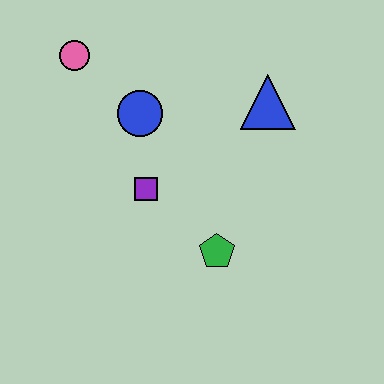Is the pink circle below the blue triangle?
No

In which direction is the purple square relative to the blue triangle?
The purple square is to the left of the blue triangle.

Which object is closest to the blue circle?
The purple square is closest to the blue circle.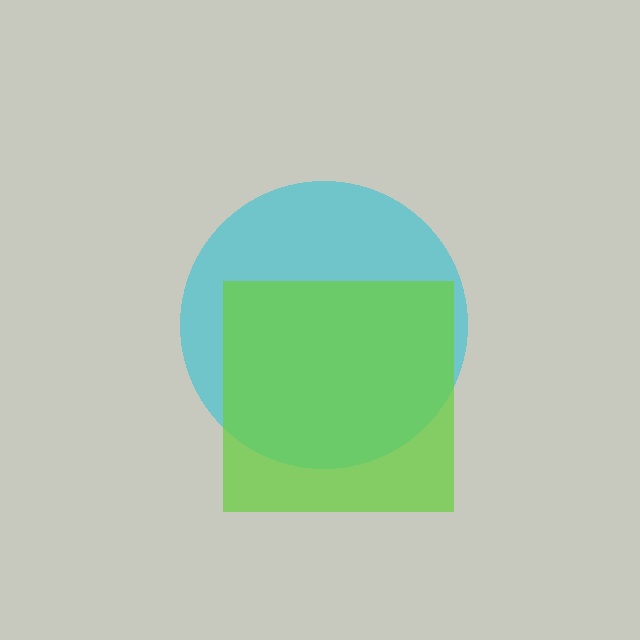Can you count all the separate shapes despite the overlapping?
Yes, there are 2 separate shapes.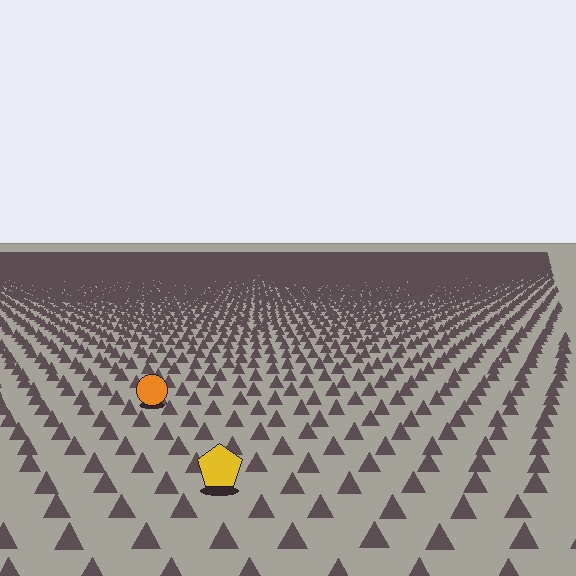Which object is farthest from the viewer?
The orange circle is farthest from the viewer. It appears smaller and the ground texture around it is denser.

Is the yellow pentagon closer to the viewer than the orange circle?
Yes. The yellow pentagon is closer — you can tell from the texture gradient: the ground texture is coarser near it.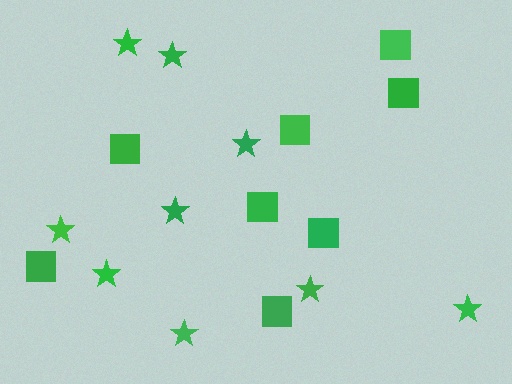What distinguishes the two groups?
There are 2 groups: one group of squares (8) and one group of stars (9).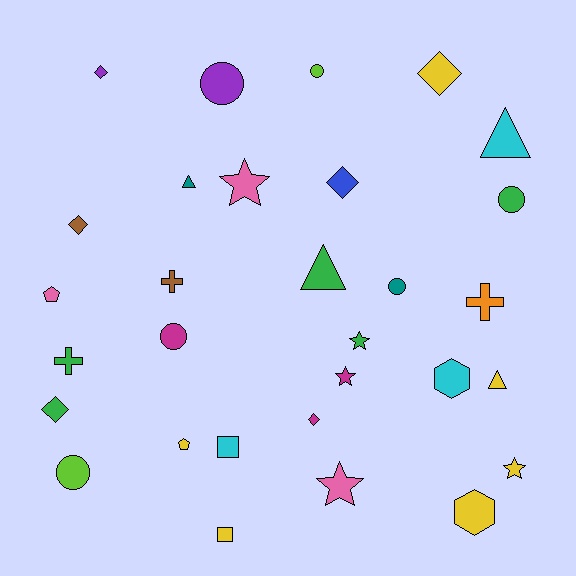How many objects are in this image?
There are 30 objects.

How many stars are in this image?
There are 5 stars.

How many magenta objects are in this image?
There are 3 magenta objects.